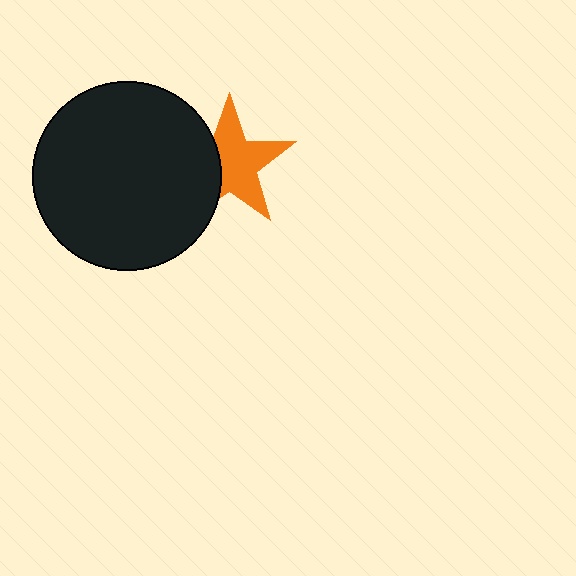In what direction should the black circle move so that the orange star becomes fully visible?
The black circle should move left. That is the shortest direction to clear the overlap and leave the orange star fully visible.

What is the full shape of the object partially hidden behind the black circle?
The partially hidden object is an orange star.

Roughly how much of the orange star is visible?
Most of it is visible (roughly 65%).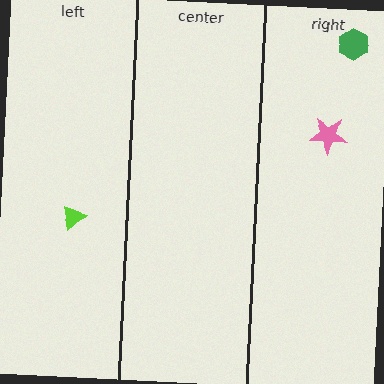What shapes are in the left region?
The lime triangle.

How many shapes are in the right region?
2.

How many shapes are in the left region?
1.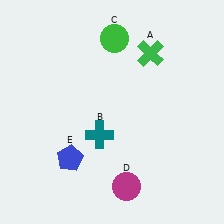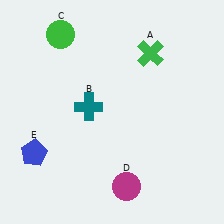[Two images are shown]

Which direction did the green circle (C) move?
The green circle (C) moved left.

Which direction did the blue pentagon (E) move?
The blue pentagon (E) moved left.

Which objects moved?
The objects that moved are: the teal cross (B), the green circle (C), the blue pentagon (E).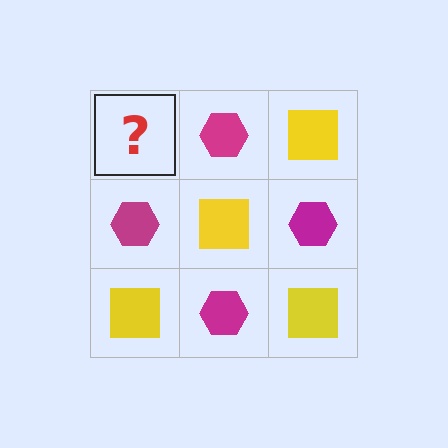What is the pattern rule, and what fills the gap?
The rule is that it alternates yellow square and magenta hexagon in a checkerboard pattern. The gap should be filled with a yellow square.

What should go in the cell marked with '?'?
The missing cell should contain a yellow square.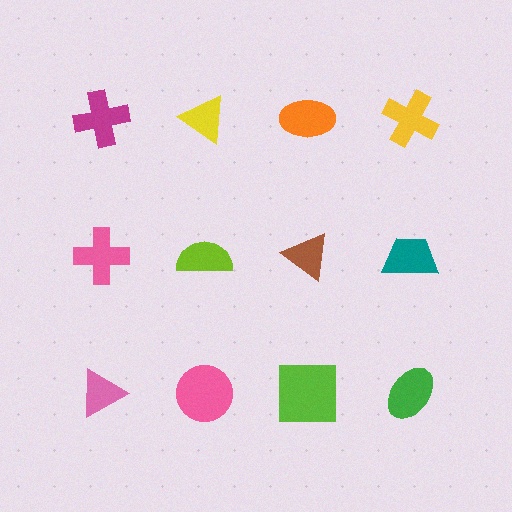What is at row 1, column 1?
A magenta cross.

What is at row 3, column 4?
A green ellipse.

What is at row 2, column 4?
A teal trapezoid.